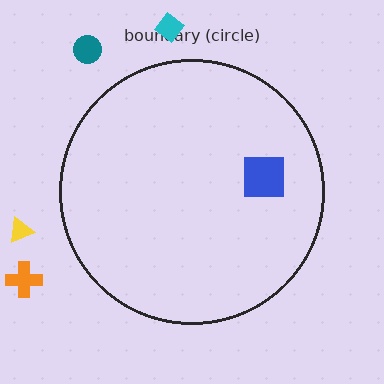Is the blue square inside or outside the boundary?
Inside.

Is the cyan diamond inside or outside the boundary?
Outside.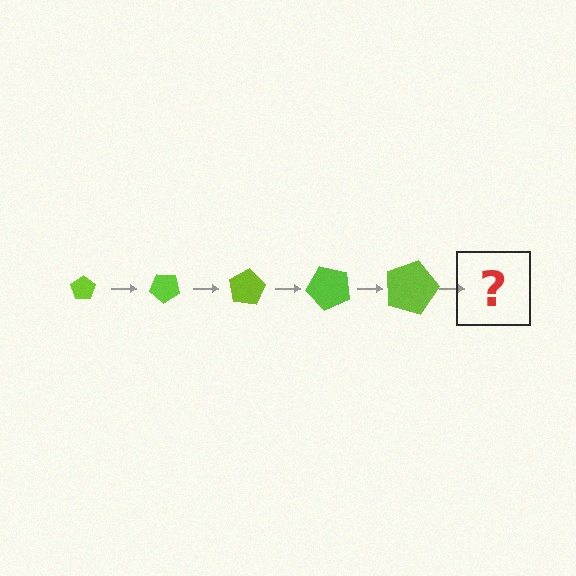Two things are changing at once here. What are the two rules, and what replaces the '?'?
The two rules are that the pentagon grows larger each step and it rotates 40 degrees each step. The '?' should be a pentagon, larger than the previous one and rotated 200 degrees from the start.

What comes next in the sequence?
The next element should be a pentagon, larger than the previous one and rotated 200 degrees from the start.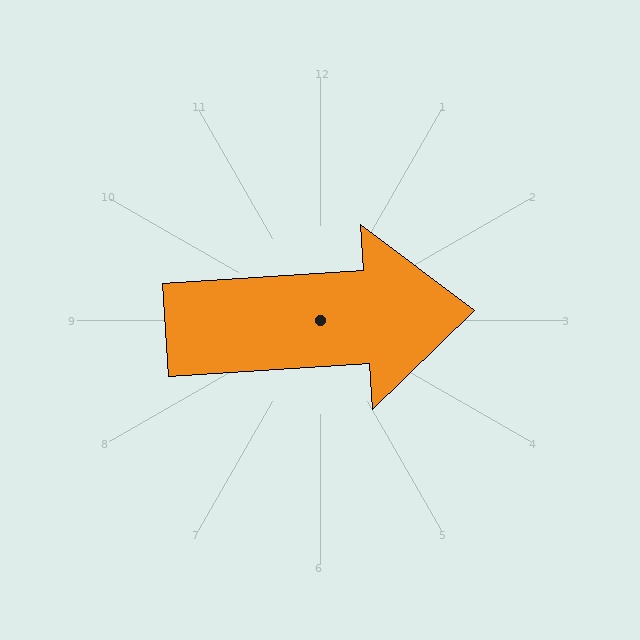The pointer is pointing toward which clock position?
Roughly 3 o'clock.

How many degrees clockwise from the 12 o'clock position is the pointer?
Approximately 86 degrees.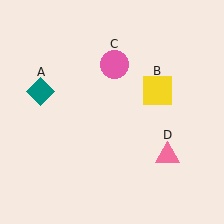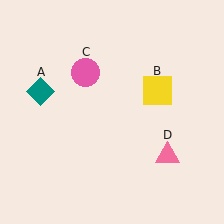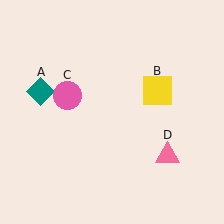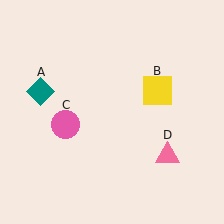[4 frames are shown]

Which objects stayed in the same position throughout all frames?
Teal diamond (object A) and yellow square (object B) and pink triangle (object D) remained stationary.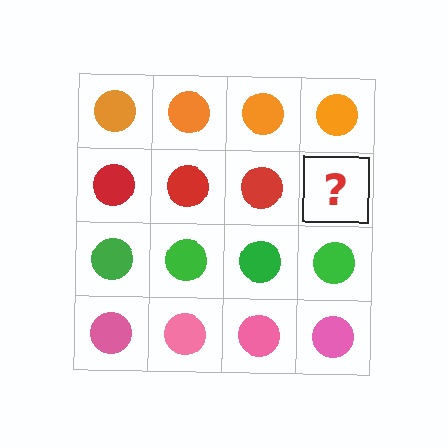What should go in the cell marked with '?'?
The missing cell should contain a red circle.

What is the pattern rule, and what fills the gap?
The rule is that each row has a consistent color. The gap should be filled with a red circle.